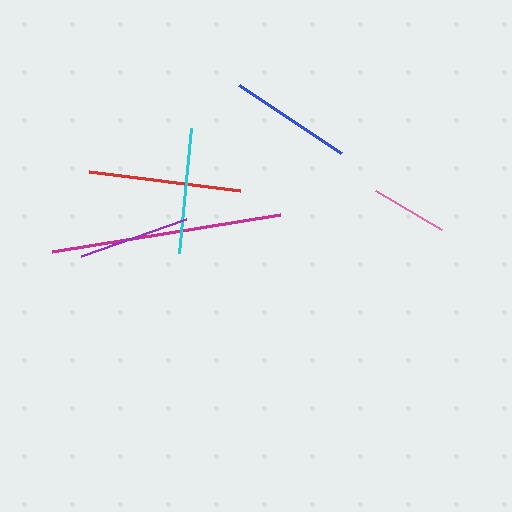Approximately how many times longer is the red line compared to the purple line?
The red line is approximately 1.4 times the length of the purple line.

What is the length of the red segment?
The red segment is approximately 152 pixels long.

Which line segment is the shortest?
The pink line is the shortest at approximately 77 pixels.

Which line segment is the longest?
The magenta line is the longest at approximately 231 pixels.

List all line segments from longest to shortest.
From longest to shortest: magenta, red, cyan, blue, purple, pink.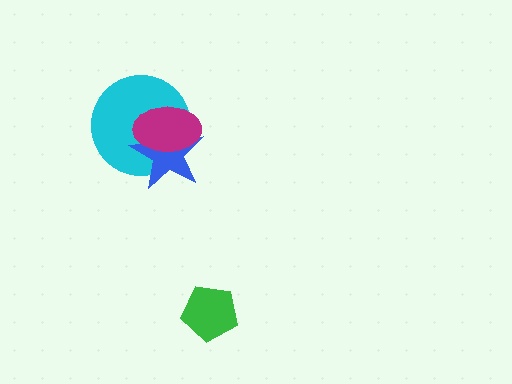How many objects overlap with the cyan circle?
2 objects overlap with the cyan circle.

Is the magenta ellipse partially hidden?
No, no other shape covers it.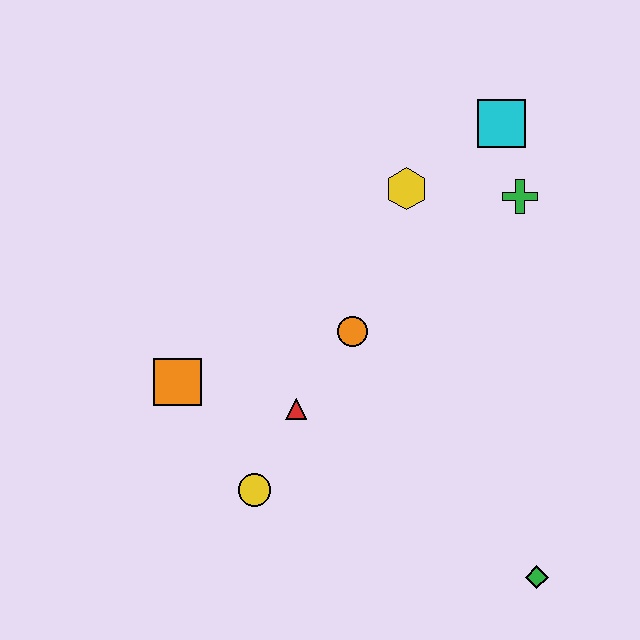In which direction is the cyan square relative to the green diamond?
The cyan square is above the green diamond.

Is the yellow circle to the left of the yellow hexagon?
Yes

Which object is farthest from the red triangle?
The cyan square is farthest from the red triangle.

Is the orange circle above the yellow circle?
Yes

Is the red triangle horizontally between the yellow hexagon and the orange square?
Yes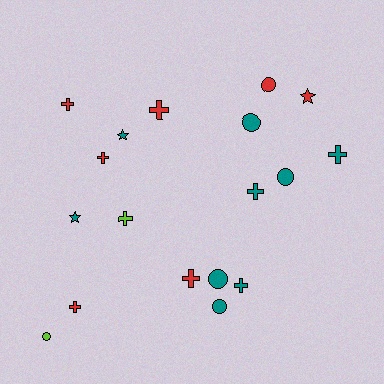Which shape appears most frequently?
Cross, with 9 objects.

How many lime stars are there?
There are no lime stars.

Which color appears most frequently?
Teal, with 9 objects.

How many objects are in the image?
There are 18 objects.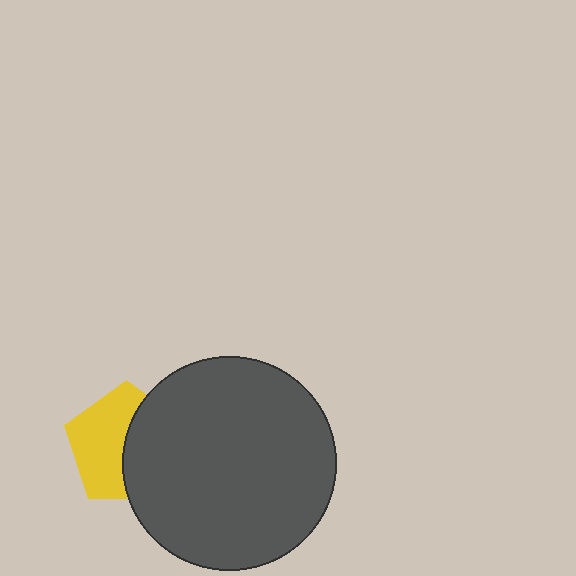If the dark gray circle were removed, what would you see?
You would see the complete yellow pentagon.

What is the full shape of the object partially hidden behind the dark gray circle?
The partially hidden object is a yellow pentagon.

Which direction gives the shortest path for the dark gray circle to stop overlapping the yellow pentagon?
Moving right gives the shortest separation.